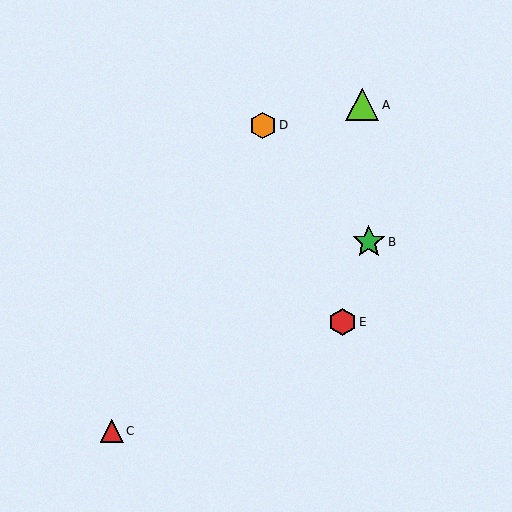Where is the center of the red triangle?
The center of the red triangle is at (112, 431).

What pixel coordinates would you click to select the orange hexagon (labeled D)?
Click at (263, 125) to select the orange hexagon D.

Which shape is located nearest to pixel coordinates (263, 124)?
The orange hexagon (labeled D) at (263, 125) is nearest to that location.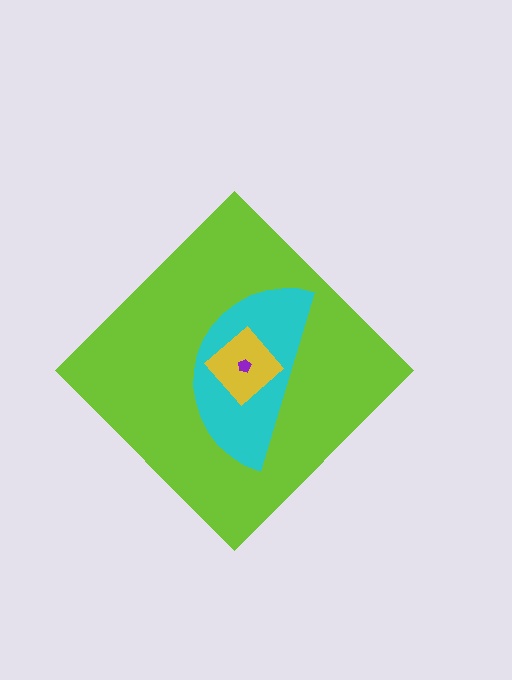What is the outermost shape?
The lime diamond.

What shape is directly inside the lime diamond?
The cyan semicircle.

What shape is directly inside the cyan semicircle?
The yellow diamond.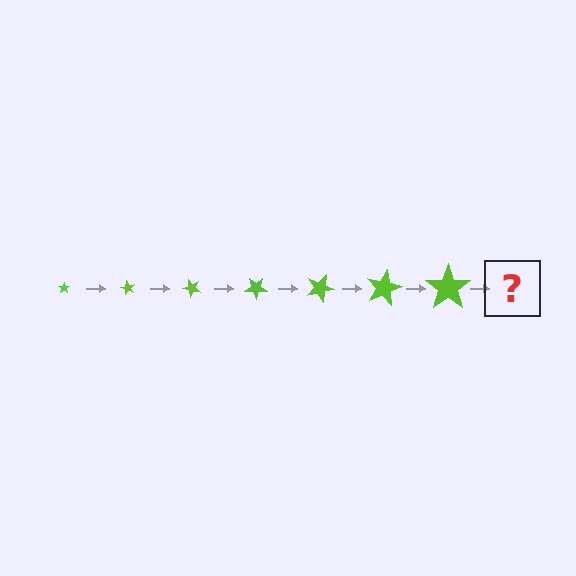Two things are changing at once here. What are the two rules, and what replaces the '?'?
The two rules are that the star grows larger each step and it rotates 60 degrees each step. The '?' should be a star, larger than the previous one and rotated 420 degrees from the start.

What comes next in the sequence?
The next element should be a star, larger than the previous one and rotated 420 degrees from the start.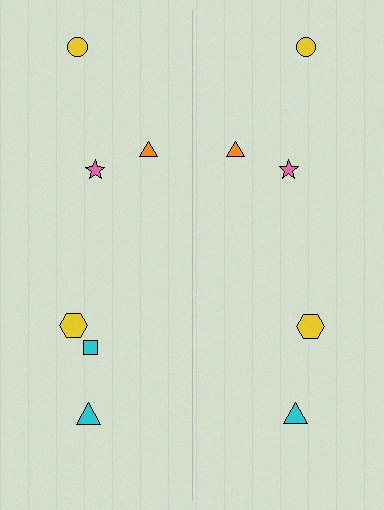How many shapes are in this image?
There are 11 shapes in this image.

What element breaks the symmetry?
A cyan square is missing from the right side.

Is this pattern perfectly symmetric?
No, the pattern is not perfectly symmetric. A cyan square is missing from the right side.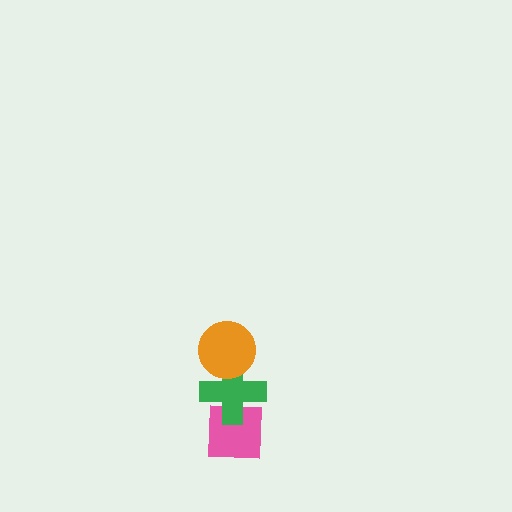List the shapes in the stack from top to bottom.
From top to bottom: the orange circle, the green cross, the pink square.